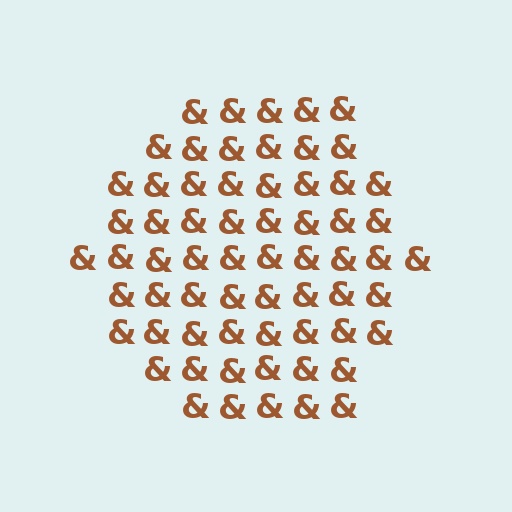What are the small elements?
The small elements are ampersands.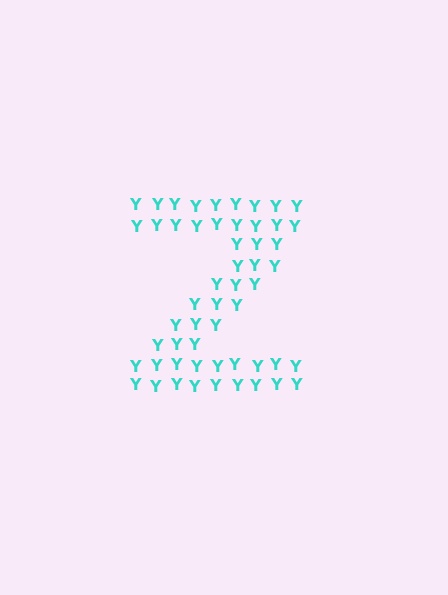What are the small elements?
The small elements are letter Y's.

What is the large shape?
The large shape is the letter Z.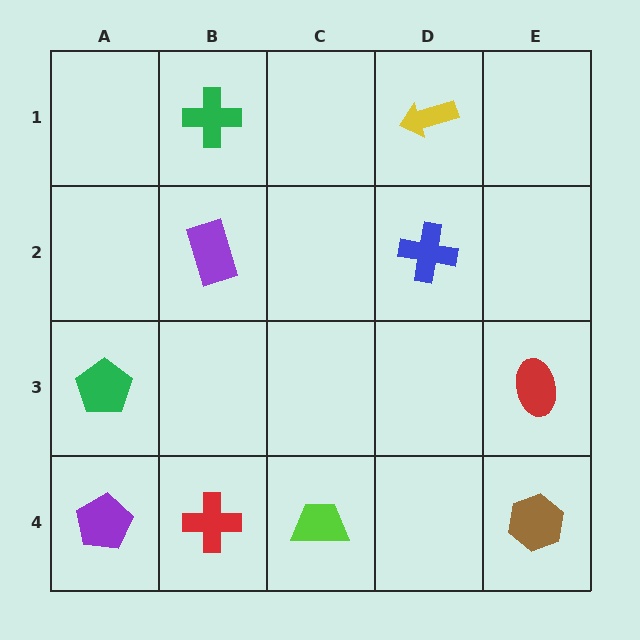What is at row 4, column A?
A purple pentagon.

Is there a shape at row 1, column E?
No, that cell is empty.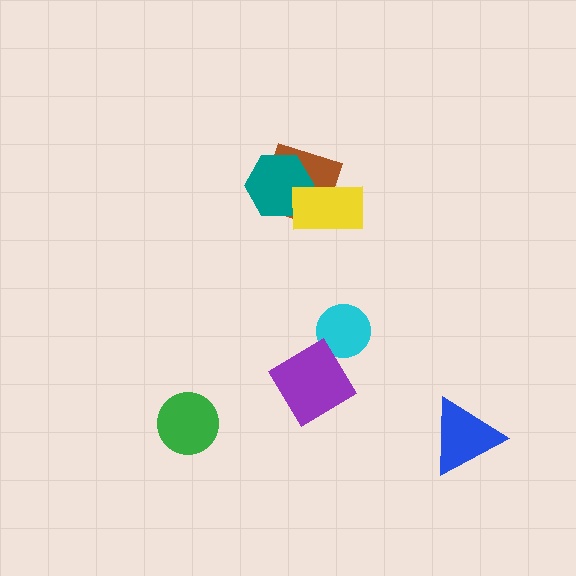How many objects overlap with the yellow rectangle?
2 objects overlap with the yellow rectangle.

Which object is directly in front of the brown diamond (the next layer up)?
The teal hexagon is directly in front of the brown diamond.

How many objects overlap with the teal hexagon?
2 objects overlap with the teal hexagon.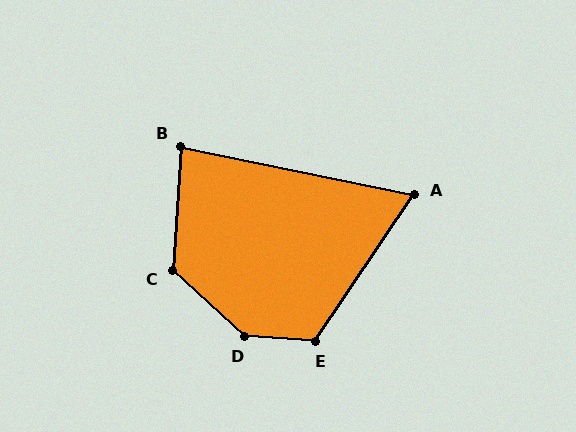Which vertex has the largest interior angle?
D, at approximately 141 degrees.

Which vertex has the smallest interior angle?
A, at approximately 68 degrees.